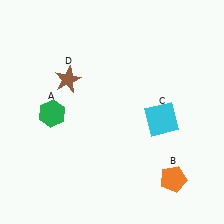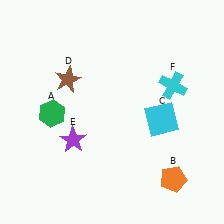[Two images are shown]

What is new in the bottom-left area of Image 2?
A purple star (E) was added in the bottom-left area of Image 2.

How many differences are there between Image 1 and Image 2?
There are 2 differences between the two images.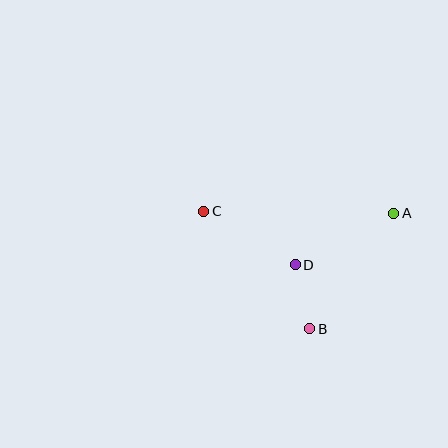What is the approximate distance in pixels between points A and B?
The distance between A and B is approximately 143 pixels.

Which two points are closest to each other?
Points B and D are closest to each other.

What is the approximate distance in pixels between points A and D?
The distance between A and D is approximately 111 pixels.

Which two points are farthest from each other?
Points A and C are farthest from each other.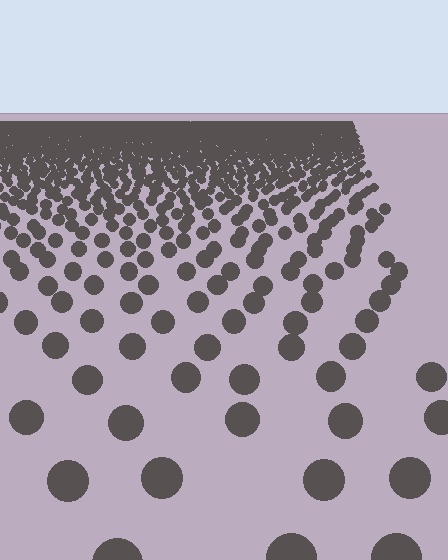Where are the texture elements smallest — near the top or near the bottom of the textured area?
Near the top.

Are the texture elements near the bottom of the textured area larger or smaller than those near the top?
Larger. Near the bottom, elements are closer to the viewer and appear at a bigger on-screen size.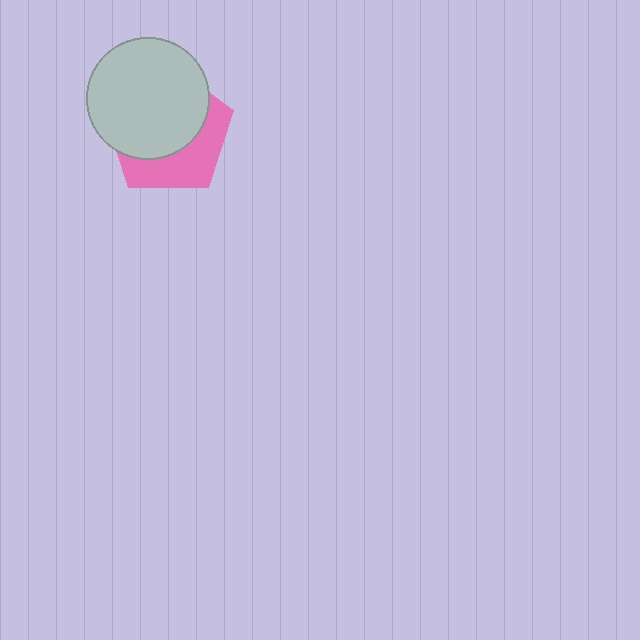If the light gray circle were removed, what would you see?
You would see the complete pink pentagon.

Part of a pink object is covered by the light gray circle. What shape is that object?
It is a pentagon.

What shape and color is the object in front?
The object in front is a light gray circle.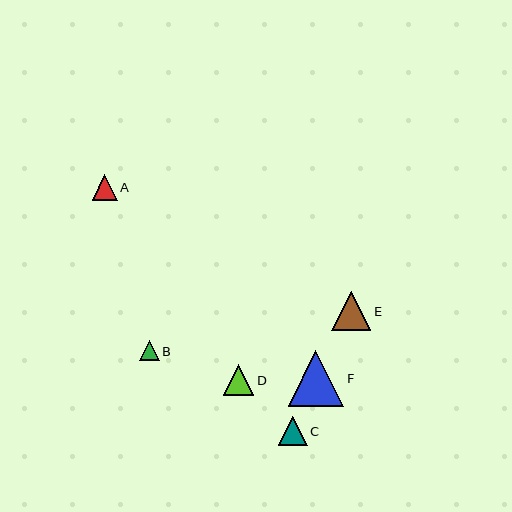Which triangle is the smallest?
Triangle B is the smallest with a size of approximately 20 pixels.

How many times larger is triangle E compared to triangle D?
Triangle E is approximately 1.3 times the size of triangle D.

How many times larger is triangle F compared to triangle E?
Triangle F is approximately 1.4 times the size of triangle E.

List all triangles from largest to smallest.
From largest to smallest: F, E, D, C, A, B.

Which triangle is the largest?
Triangle F is the largest with a size of approximately 55 pixels.